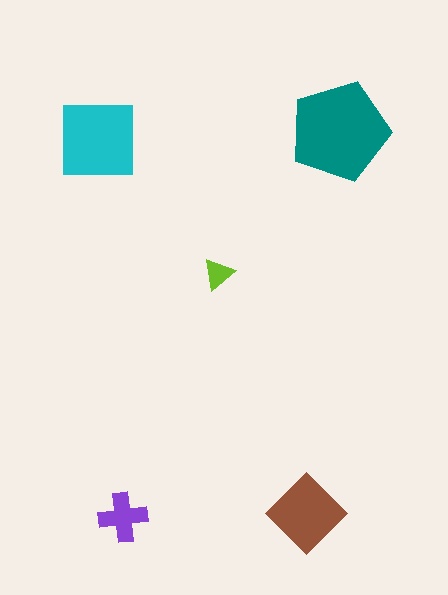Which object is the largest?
The teal pentagon.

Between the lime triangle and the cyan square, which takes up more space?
The cyan square.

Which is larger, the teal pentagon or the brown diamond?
The teal pentagon.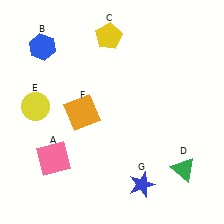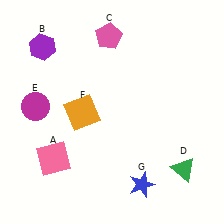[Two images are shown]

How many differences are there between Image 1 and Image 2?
There are 3 differences between the two images.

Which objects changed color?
B changed from blue to purple. C changed from yellow to pink. E changed from yellow to magenta.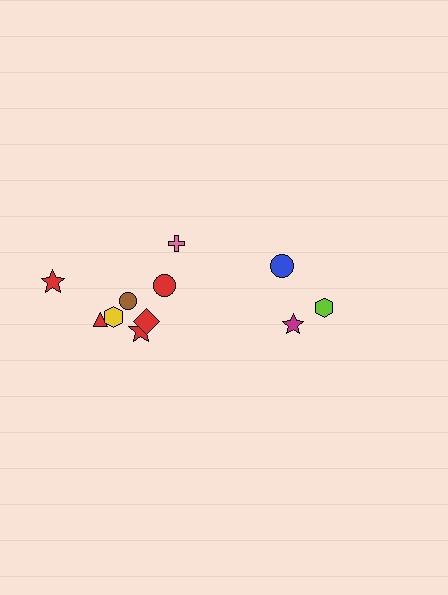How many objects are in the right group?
There are 3 objects.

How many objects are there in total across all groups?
There are 11 objects.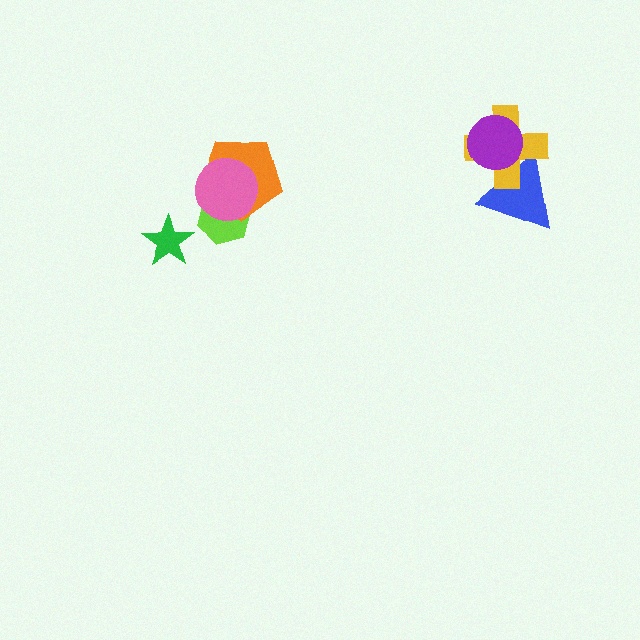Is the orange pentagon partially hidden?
Yes, it is partially covered by another shape.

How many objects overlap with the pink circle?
2 objects overlap with the pink circle.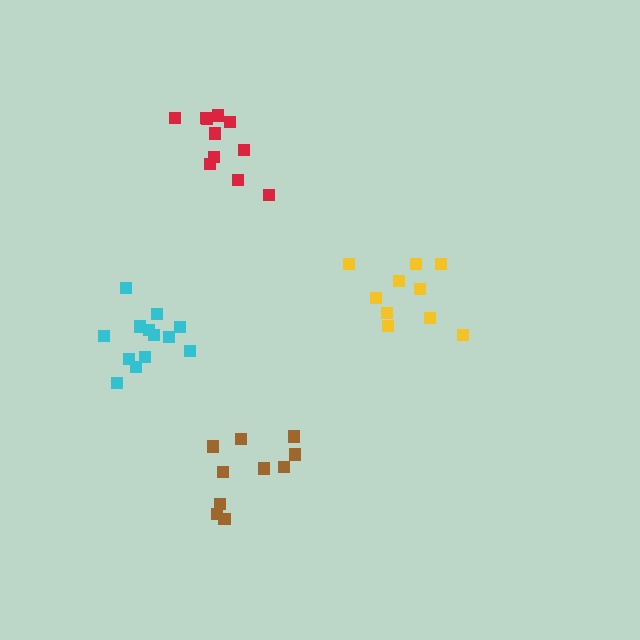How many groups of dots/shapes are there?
There are 4 groups.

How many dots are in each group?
Group 1: 13 dots, Group 2: 10 dots, Group 3: 10 dots, Group 4: 11 dots (44 total).